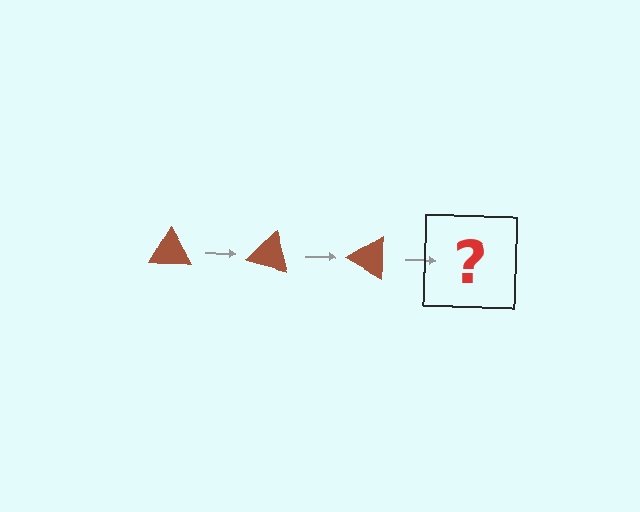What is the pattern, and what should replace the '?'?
The pattern is that the triangle rotates 15 degrees each step. The '?' should be a brown triangle rotated 45 degrees.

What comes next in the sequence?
The next element should be a brown triangle rotated 45 degrees.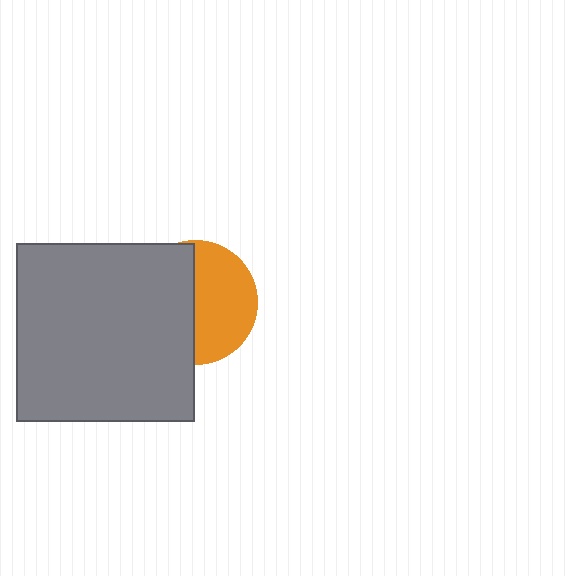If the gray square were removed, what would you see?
You would see the complete orange circle.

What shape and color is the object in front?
The object in front is a gray square.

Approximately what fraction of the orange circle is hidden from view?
Roughly 50% of the orange circle is hidden behind the gray square.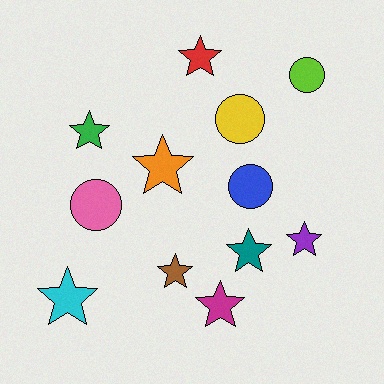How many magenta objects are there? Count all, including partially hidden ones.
There is 1 magenta object.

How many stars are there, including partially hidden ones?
There are 8 stars.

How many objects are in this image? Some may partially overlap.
There are 12 objects.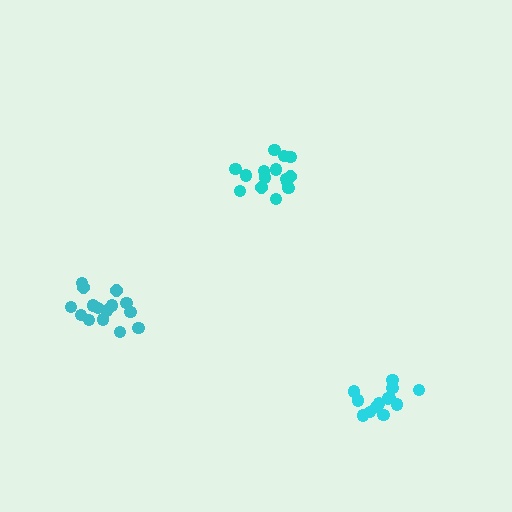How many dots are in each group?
Group 1: 15 dots, Group 2: 15 dots, Group 3: 13 dots (43 total).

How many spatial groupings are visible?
There are 3 spatial groupings.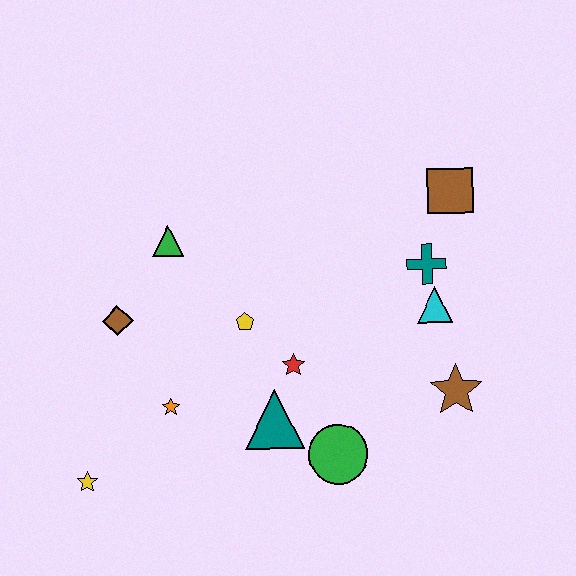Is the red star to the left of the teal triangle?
No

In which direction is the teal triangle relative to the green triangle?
The teal triangle is below the green triangle.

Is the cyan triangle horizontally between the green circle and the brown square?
Yes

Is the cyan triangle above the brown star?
Yes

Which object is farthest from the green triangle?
The brown star is farthest from the green triangle.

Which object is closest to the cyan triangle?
The teal cross is closest to the cyan triangle.